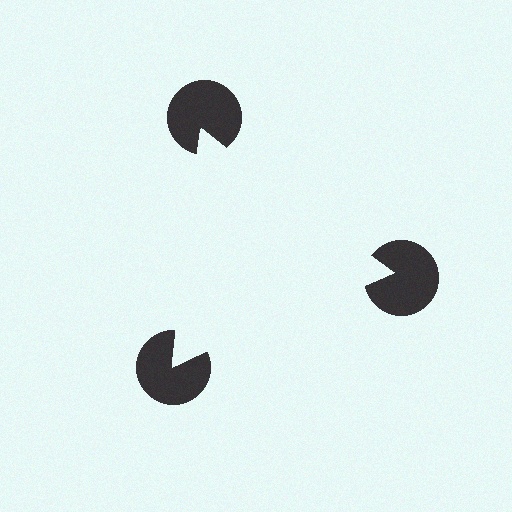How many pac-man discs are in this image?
There are 3 — one at each vertex of the illusory triangle.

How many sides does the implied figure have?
3 sides.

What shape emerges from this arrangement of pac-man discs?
An illusory triangle — its edges are inferred from the aligned wedge cuts in the pac-man discs, not physically drawn.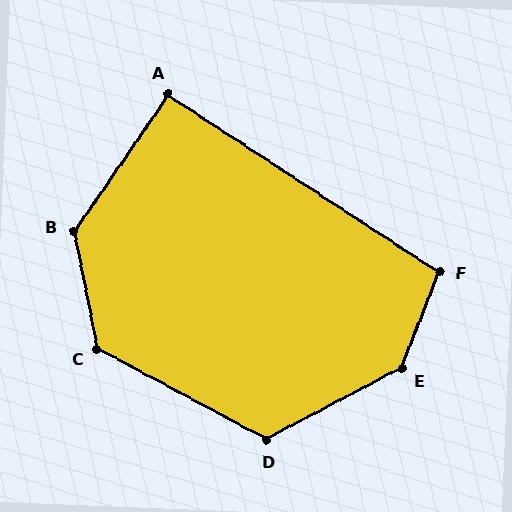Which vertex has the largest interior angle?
E, at approximately 139 degrees.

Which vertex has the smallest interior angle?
A, at approximately 91 degrees.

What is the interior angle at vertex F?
Approximately 102 degrees (obtuse).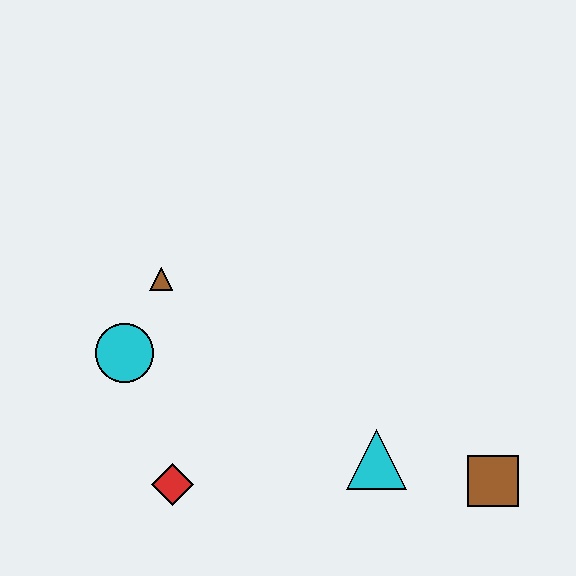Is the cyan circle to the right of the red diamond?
No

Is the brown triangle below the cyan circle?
No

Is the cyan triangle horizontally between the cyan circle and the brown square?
Yes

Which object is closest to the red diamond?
The cyan circle is closest to the red diamond.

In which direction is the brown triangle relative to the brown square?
The brown triangle is to the left of the brown square.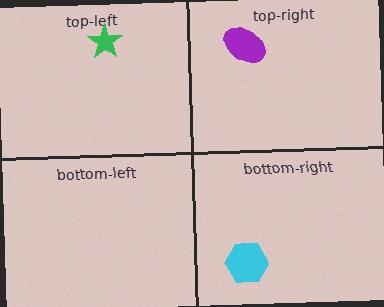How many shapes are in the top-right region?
1.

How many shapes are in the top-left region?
1.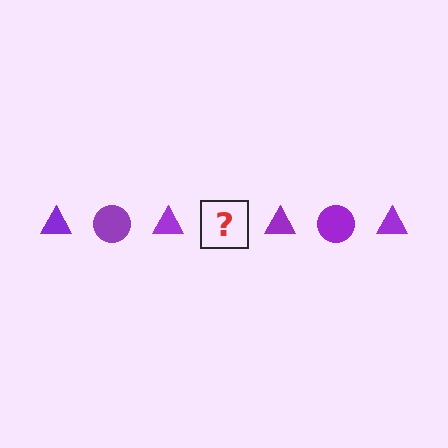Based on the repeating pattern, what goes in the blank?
The blank should be a purple circle.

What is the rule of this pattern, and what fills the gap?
The rule is that the pattern cycles through triangle, circle shapes in purple. The gap should be filled with a purple circle.